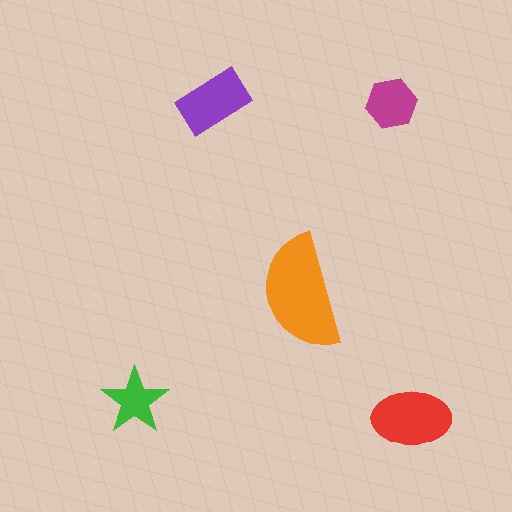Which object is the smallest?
The green star.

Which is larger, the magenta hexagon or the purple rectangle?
The purple rectangle.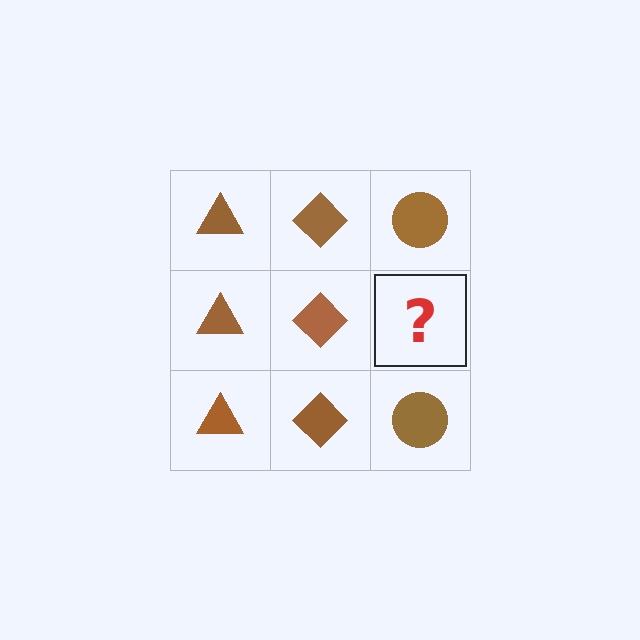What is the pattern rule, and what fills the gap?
The rule is that each column has a consistent shape. The gap should be filled with a brown circle.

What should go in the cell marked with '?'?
The missing cell should contain a brown circle.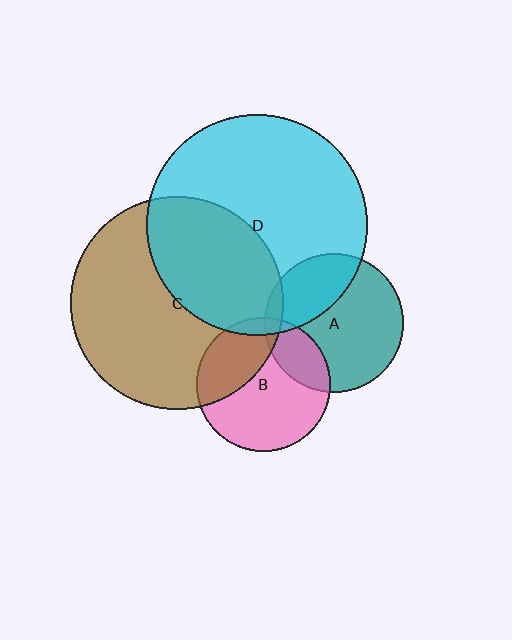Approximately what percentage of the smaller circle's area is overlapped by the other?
Approximately 20%.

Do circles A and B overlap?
Yes.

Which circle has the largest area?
Circle D (cyan).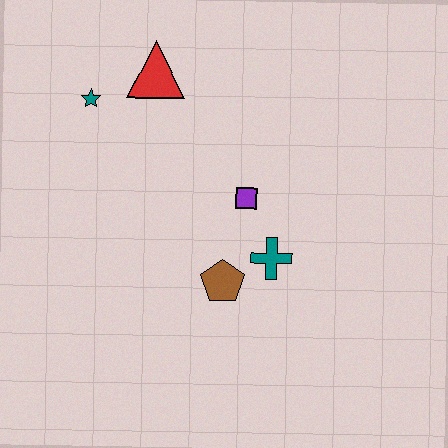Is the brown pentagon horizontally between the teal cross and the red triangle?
Yes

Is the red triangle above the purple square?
Yes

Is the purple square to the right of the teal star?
Yes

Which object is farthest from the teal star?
The teal cross is farthest from the teal star.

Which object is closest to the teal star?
The red triangle is closest to the teal star.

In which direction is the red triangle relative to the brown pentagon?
The red triangle is above the brown pentagon.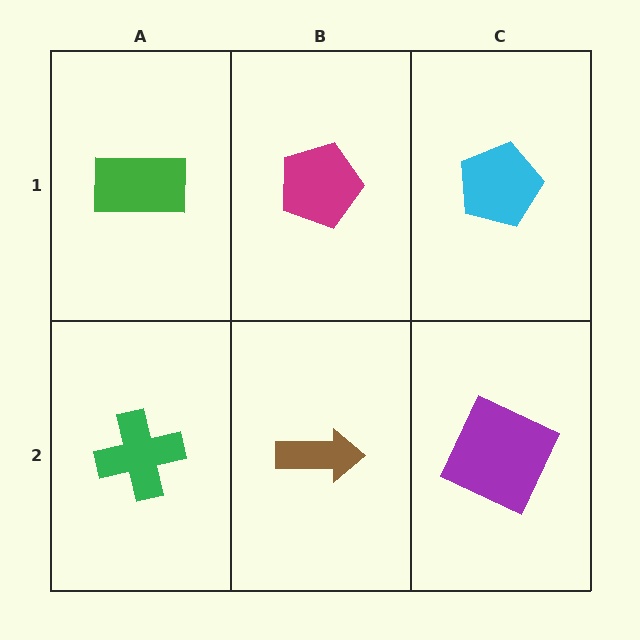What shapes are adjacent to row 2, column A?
A green rectangle (row 1, column A), a brown arrow (row 2, column B).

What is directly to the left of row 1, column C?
A magenta pentagon.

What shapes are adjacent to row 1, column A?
A green cross (row 2, column A), a magenta pentagon (row 1, column B).